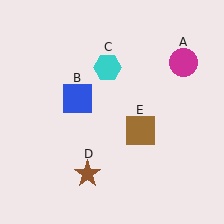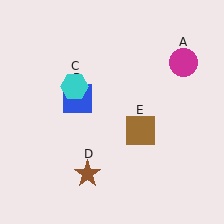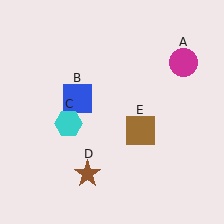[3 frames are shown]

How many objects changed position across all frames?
1 object changed position: cyan hexagon (object C).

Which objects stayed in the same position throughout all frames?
Magenta circle (object A) and blue square (object B) and brown star (object D) and brown square (object E) remained stationary.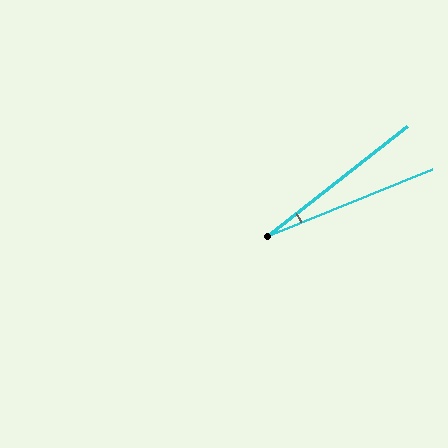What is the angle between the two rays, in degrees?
Approximately 16 degrees.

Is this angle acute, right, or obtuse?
It is acute.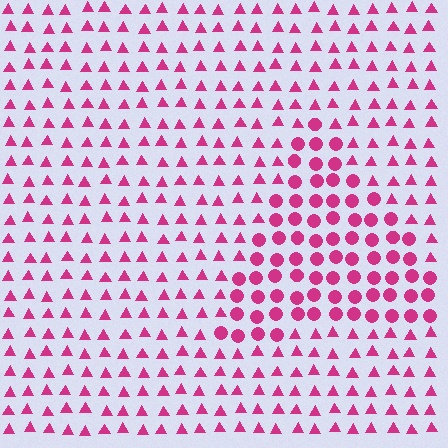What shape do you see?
I see a triangle.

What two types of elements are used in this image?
The image uses circles inside the triangle region and triangles outside it.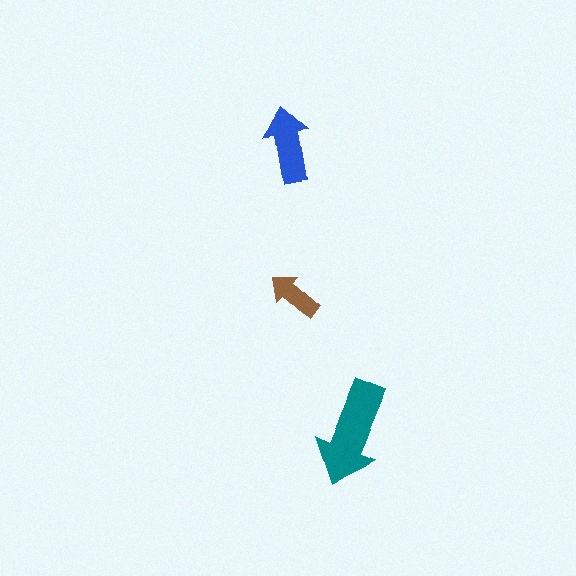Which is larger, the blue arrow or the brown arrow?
The blue one.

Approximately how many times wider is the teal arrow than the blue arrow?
About 1.5 times wider.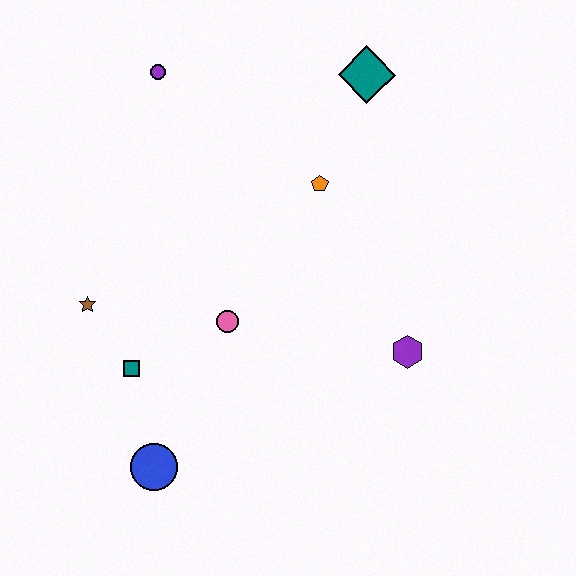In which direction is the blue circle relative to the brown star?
The blue circle is below the brown star.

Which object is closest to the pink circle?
The teal square is closest to the pink circle.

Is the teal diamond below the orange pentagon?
No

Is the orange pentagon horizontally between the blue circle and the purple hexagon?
Yes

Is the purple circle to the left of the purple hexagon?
Yes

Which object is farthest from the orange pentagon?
The blue circle is farthest from the orange pentagon.